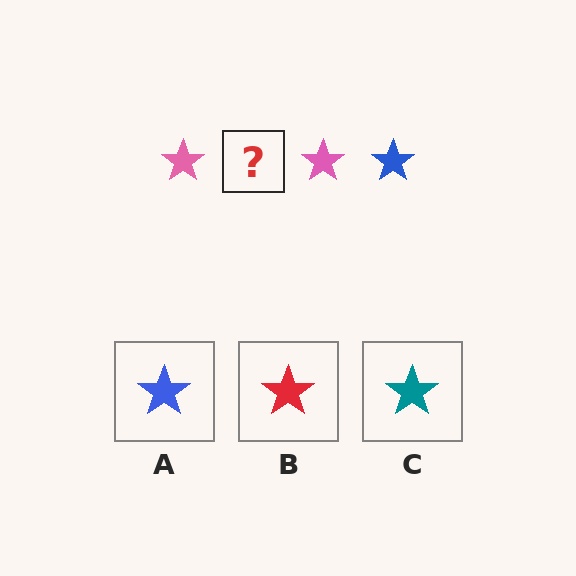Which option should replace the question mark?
Option A.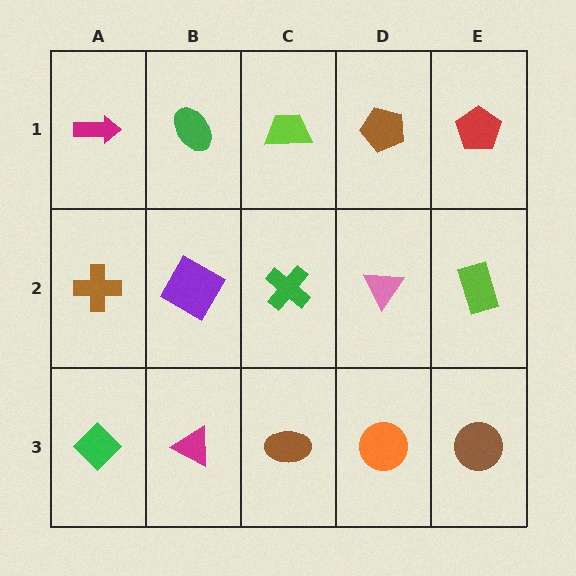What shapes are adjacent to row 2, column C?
A lime trapezoid (row 1, column C), a brown ellipse (row 3, column C), a purple square (row 2, column B), a pink triangle (row 2, column D).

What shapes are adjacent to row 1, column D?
A pink triangle (row 2, column D), a lime trapezoid (row 1, column C), a red pentagon (row 1, column E).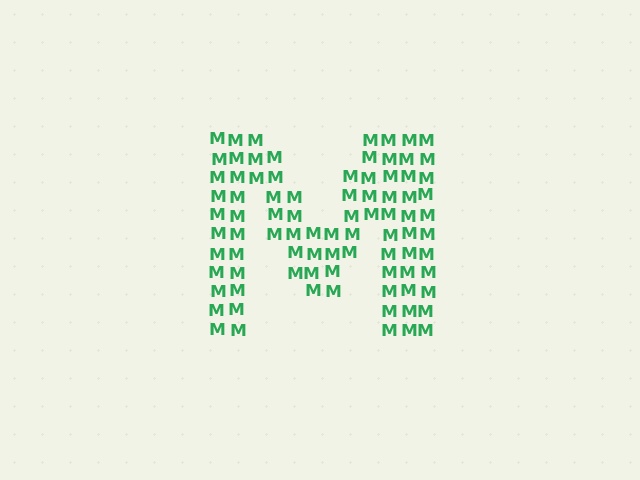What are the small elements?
The small elements are letter M's.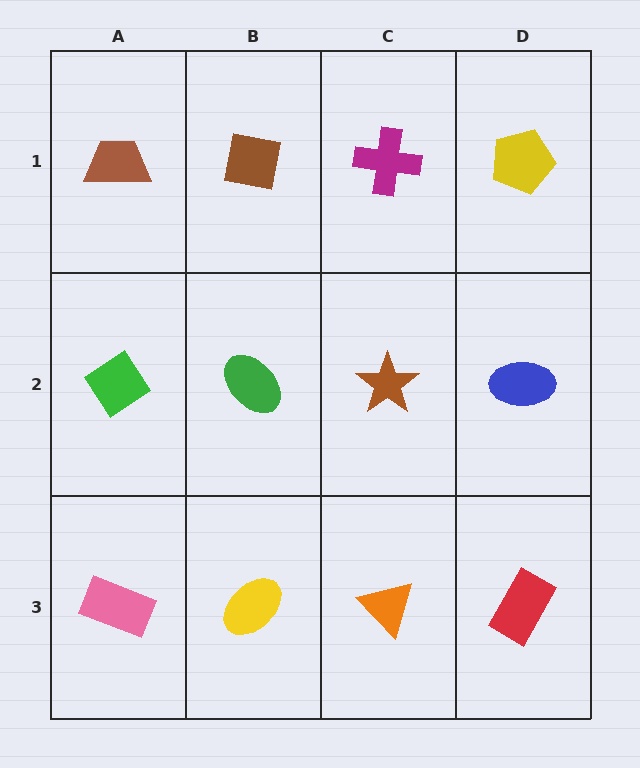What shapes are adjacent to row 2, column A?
A brown trapezoid (row 1, column A), a pink rectangle (row 3, column A), a green ellipse (row 2, column B).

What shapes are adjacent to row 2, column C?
A magenta cross (row 1, column C), an orange triangle (row 3, column C), a green ellipse (row 2, column B), a blue ellipse (row 2, column D).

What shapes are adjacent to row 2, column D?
A yellow pentagon (row 1, column D), a red rectangle (row 3, column D), a brown star (row 2, column C).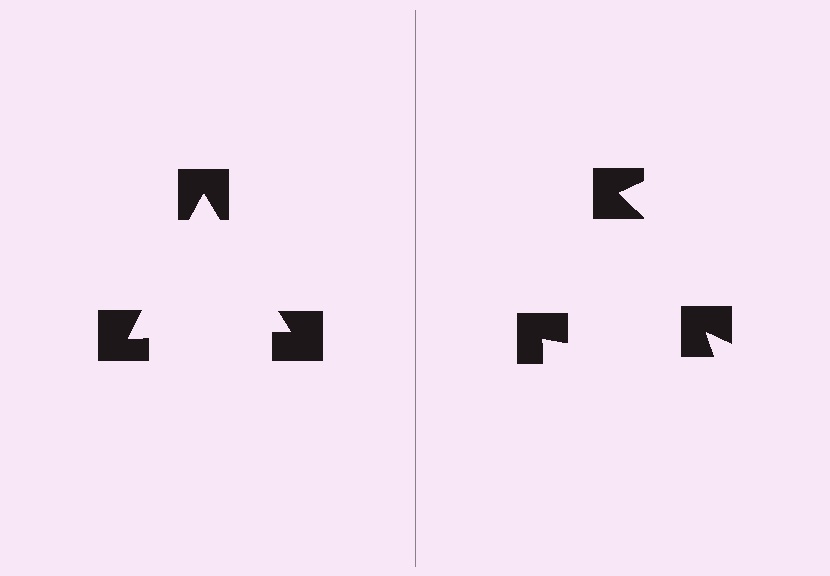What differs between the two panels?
The notched squares are positioned identically on both sides; only the wedge orientations differ. On the left they align to a triangle; on the right they are misaligned.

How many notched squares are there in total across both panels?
6 — 3 on each side.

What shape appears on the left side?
An illusory triangle.